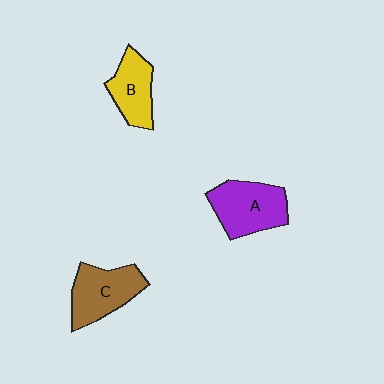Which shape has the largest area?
Shape A (purple).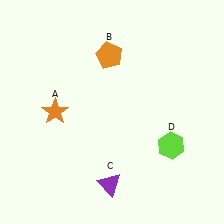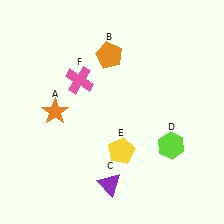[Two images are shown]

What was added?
A yellow pentagon (E), a pink cross (F) were added in Image 2.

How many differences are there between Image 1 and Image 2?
There are 2 differences between the two images.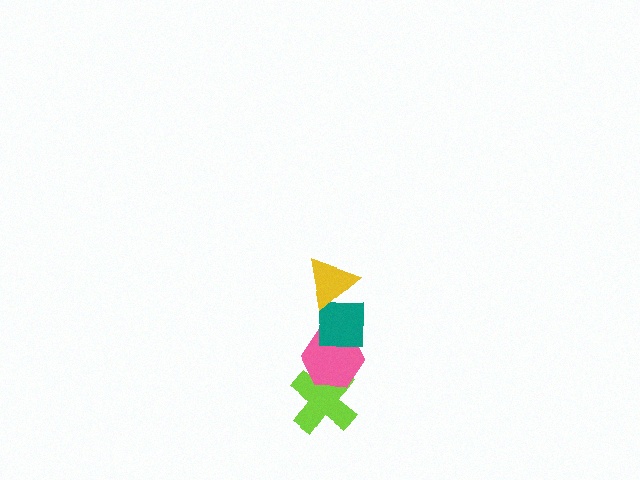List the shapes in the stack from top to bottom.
From top to bottom: the yellow triangle, the teal square, the pink hexagon, the lime cross.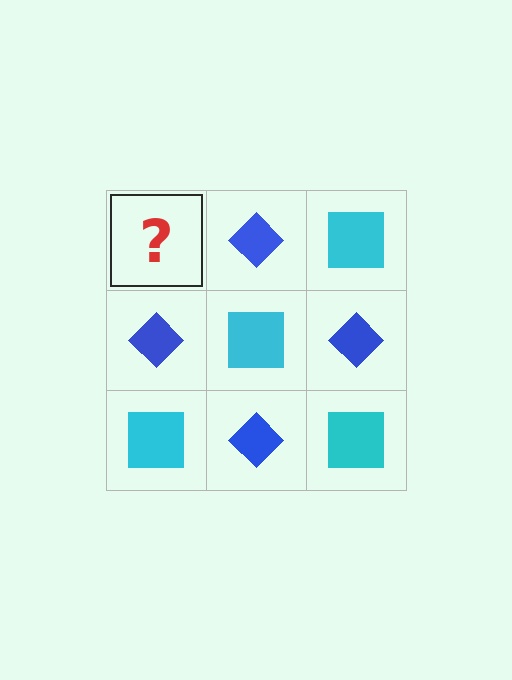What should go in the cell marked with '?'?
The missing cell should contain a cyan square.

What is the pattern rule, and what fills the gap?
The rule is that it alternates cyan square and blue diamond in a checkerboard pattern. The gap should be filled with a cyan square.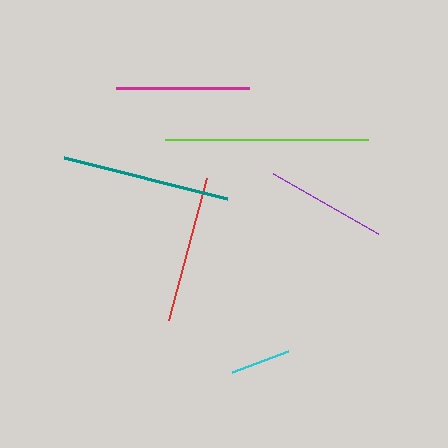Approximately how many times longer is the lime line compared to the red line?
The lime line is approximately 1.4 times the length of the red line.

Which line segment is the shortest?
The cyan line is the shortest at approximately 60 pixels.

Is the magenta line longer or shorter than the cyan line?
The magenta line is longer than the cyan line.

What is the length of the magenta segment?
The magenta segment is approximately 133 pixels long.